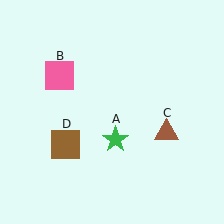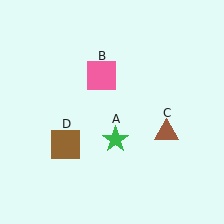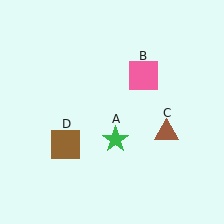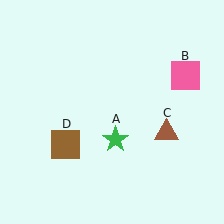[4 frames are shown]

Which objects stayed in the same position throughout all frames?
Green star (object A) and brown triangle (object C) and brown square (object D) remained stationary.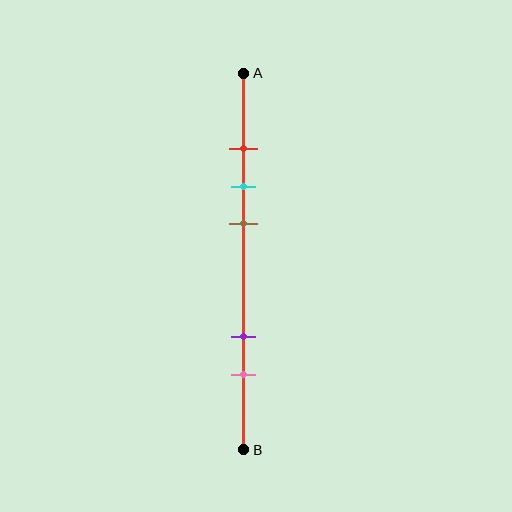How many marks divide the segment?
There are 5 marks dividing the segment.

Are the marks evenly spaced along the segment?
No, the marks are not evenly spaced.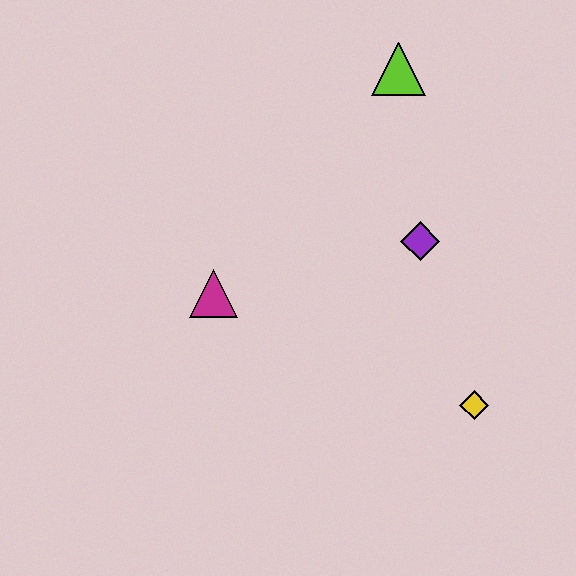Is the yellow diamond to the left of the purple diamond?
No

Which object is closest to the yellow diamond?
The purple diamond is closest to the yellow diamond.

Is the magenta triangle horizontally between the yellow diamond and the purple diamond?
No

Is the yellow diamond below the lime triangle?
Yes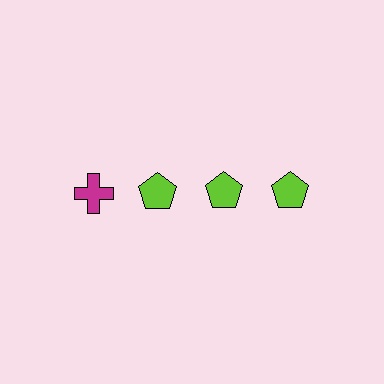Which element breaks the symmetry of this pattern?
The magenta cross in the top row, leftmost column breaks the symmetry. All other shapes are lime pentagons.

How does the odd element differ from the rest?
It differs in both color (magenta instead of lime) and shape (cross instead of pentagon).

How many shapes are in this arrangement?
There are 4 shapes arranged in a grid pattern.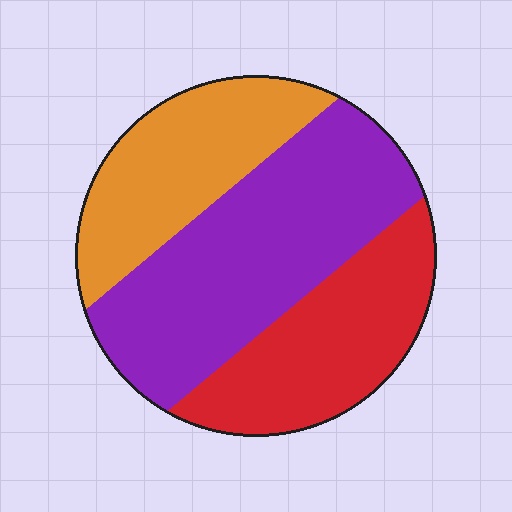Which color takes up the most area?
Purple, at roughly 45%.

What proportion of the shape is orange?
Orange takes up about one quarter (1/4) of the shape.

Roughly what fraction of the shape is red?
Red covers around 30% of the shape.